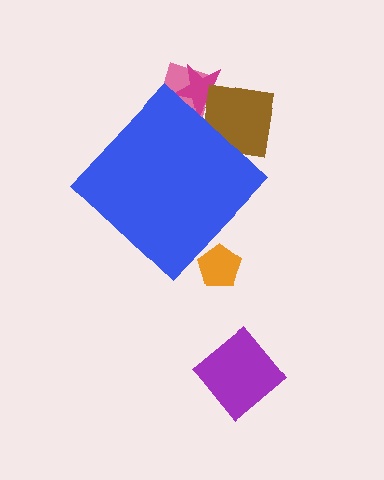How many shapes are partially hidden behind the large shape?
5 shapes are partially hidden.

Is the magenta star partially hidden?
Yes, the magenta star is partially hidden behind the blue diamond.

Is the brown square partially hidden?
Yes, the brown square is partially hidden behind the blue diamond.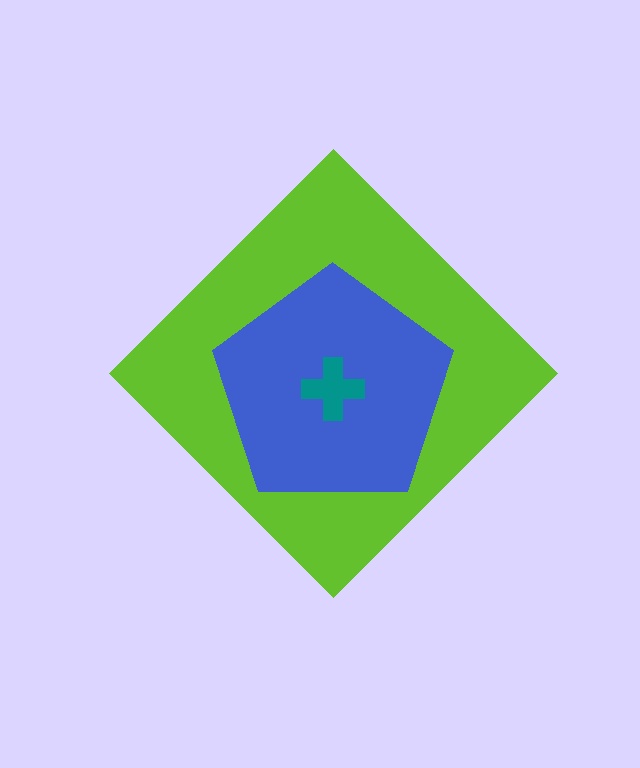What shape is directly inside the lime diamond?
The blue pentagon.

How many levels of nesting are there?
3.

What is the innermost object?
The teal cross.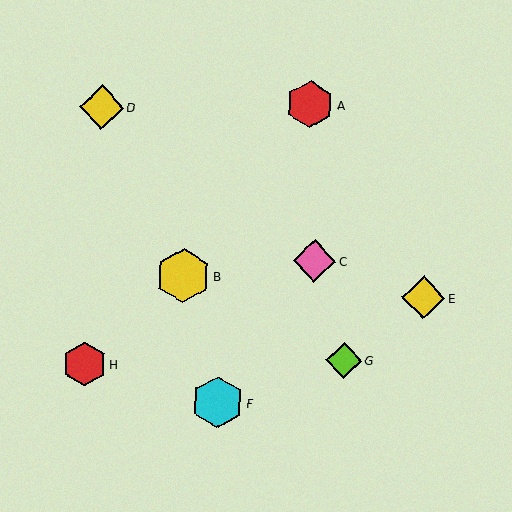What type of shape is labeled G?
Shape G is a lime diamond.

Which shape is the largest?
The yellow hexagon (labeled B) is the largest.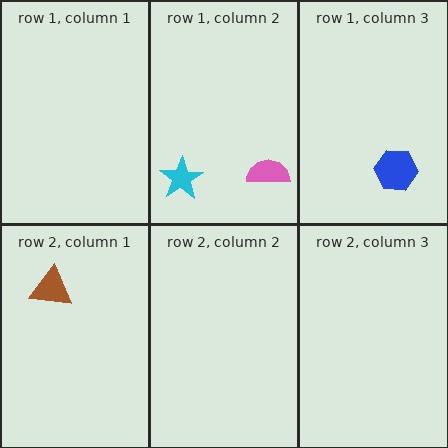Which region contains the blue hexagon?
The row 1, column 3 region.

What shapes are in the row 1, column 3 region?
The blue hexagon.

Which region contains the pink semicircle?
The row 1, column 2 region.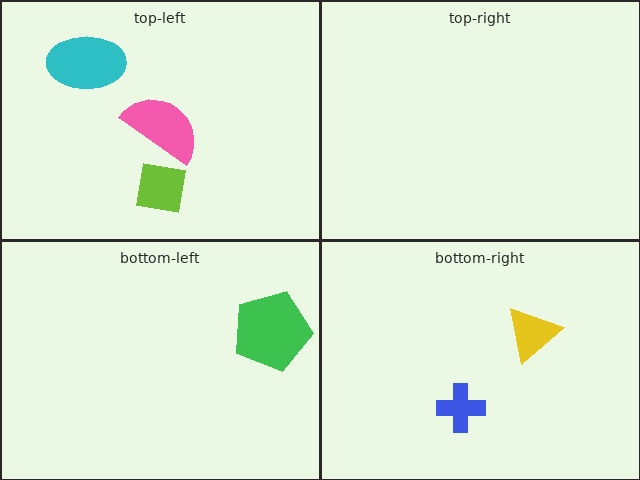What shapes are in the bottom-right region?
The yellow triangle, the blue cross.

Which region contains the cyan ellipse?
The top-left region.